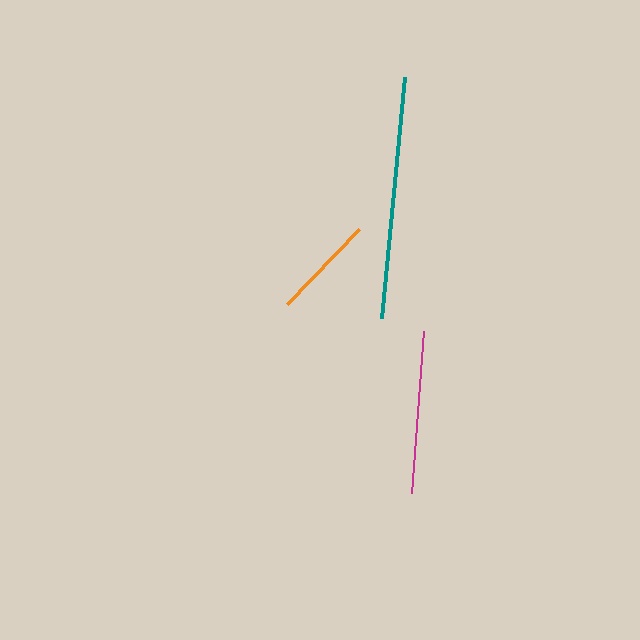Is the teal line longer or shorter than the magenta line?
The teal line is longer than the magenta line.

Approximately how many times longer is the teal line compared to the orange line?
The teal line is approximately 2.3 times the length of the orange line.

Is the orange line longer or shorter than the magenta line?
The magenta line is longer than the orange line.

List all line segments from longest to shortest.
From longest to shortest: teal, magenta, orange.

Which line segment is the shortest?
The orange line is the shortest at approximately 104 pixels.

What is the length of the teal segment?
The teal segment is approximately 242 pixels long.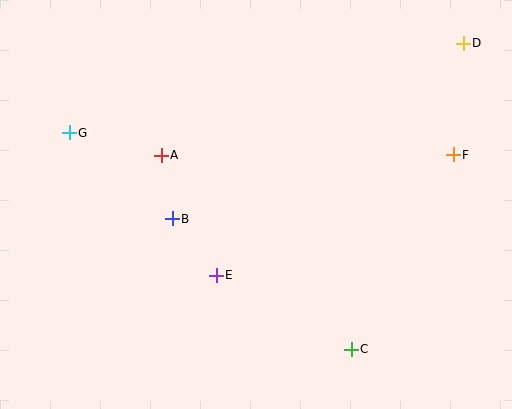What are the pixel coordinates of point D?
Point D is at (463, 43).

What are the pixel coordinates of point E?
Point E is at (216, 275).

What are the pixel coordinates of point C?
Point C is at (351, 349).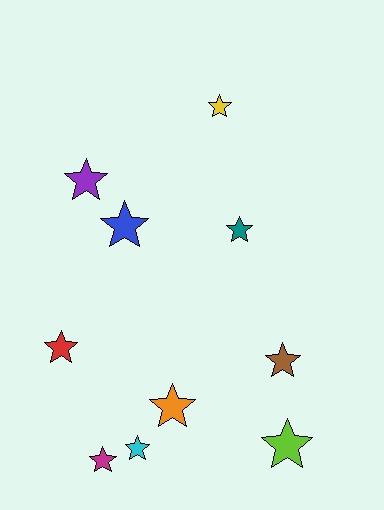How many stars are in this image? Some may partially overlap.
There are 10 stars.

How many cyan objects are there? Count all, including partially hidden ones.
There is 1 cyan object.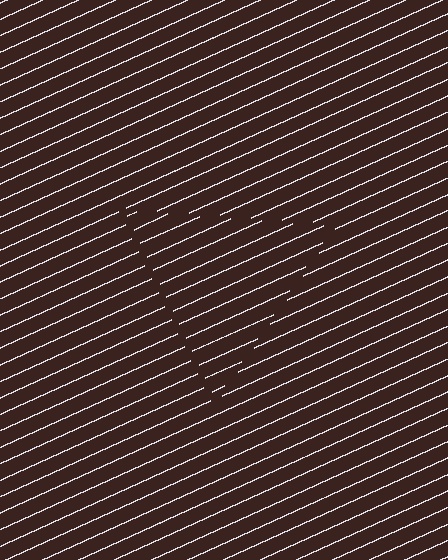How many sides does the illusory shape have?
3 sides — the line-ends trace a triangle.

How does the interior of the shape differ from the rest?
The interior of the shape contains the same grating, shifted by half a period — the contour is defined by the phase discontinuity where line-ends from the inner and outer gratings abut.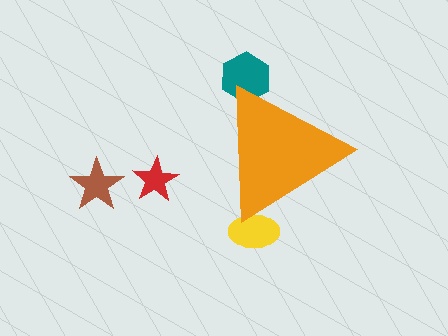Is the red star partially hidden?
No, the red star is fully visible.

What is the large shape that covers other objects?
An orange triangle.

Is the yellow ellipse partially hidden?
Yes, the yellow ellipse is partially hidden behind the orange triangle.